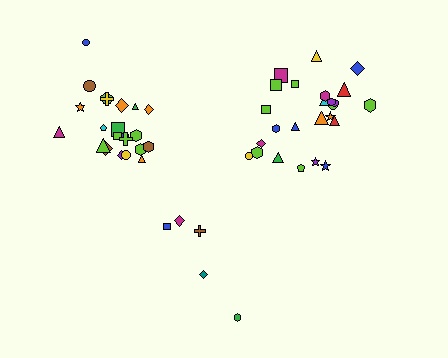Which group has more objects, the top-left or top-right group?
The top-right group.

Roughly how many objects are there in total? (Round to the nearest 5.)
Roughly 50 objects in total.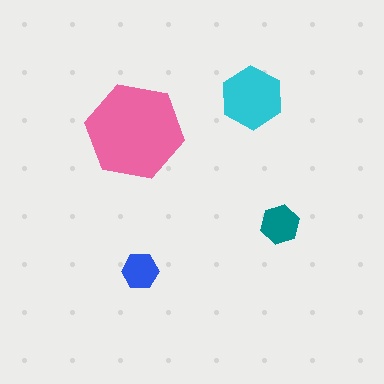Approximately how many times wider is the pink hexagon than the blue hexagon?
About 2.5 times wider.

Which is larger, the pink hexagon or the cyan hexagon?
The pink one.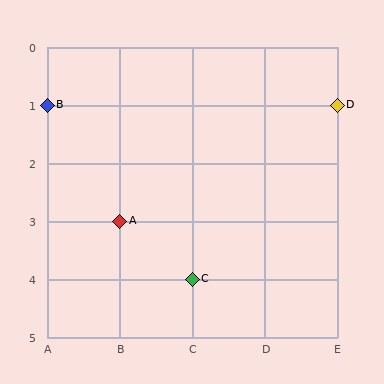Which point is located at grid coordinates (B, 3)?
Point A is at (B, 3).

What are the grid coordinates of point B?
Point B is at grid coordinates (A, 1).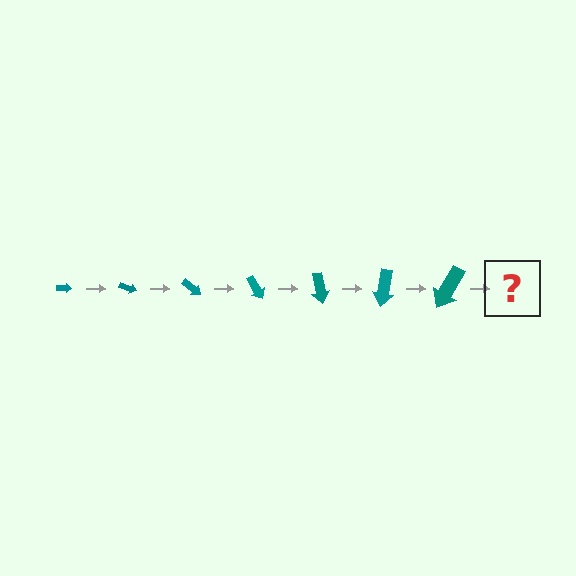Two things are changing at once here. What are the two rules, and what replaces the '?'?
The two rules are that the arrow grows larger each step and it rotates 20 degrees each step. The '?' should be an arrow, larger than the previous one and rotated 140 degrees from the start.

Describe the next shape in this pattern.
It should be an arrow, larger than the previous one and rotated 140 degrees from the start.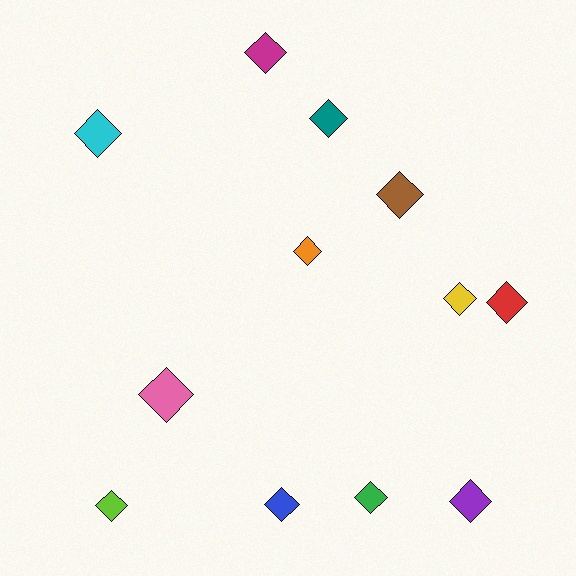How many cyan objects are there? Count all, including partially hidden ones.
There is 1 cyan object.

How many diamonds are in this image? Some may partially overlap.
There are 12 diamonds.